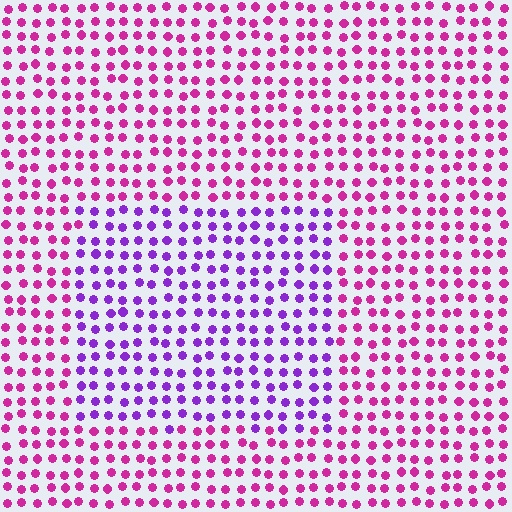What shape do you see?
I see a rectangle.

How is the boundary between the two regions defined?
The boundary is defined purely by a slight shift in hue (about 42 degrees). Spacing, size, and orientation are identical on both sides.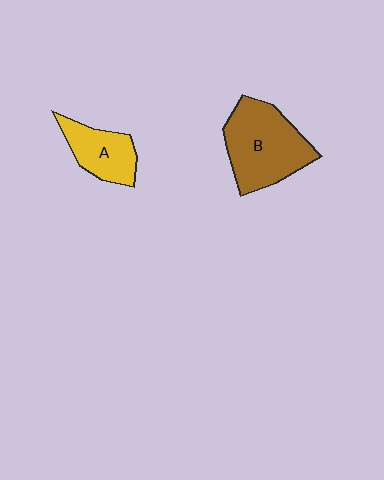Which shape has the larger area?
Shape B (brown).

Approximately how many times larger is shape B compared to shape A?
Approximately 1.8 times.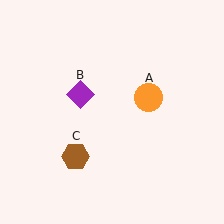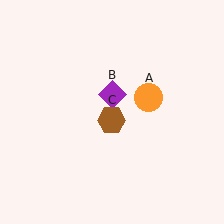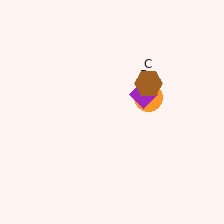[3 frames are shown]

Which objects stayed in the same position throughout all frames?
Orange circle (object A) remained stationary.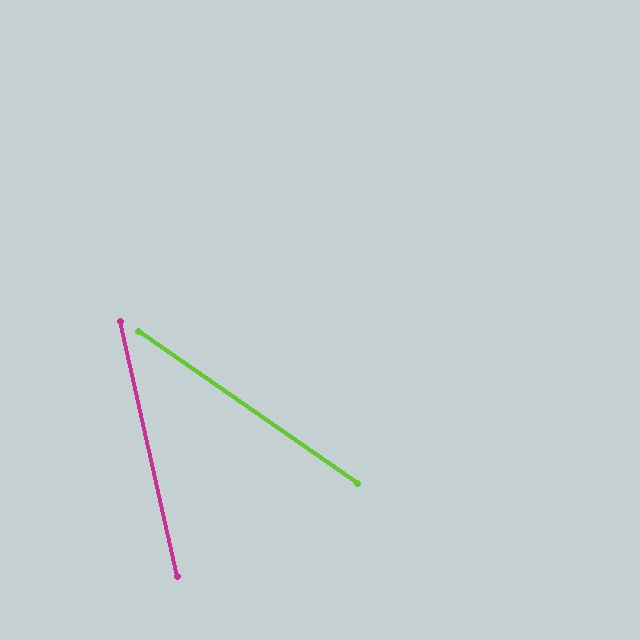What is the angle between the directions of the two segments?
Approximately 43 degrees.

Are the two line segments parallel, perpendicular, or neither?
Neither parallel nor perpendicular — they differ by about 43°.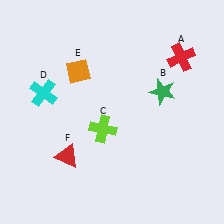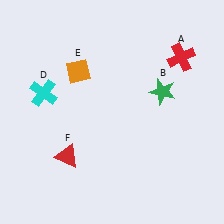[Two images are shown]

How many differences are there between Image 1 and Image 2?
There is 1 difference between the two images.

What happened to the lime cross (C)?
The lime cross (C) was removed in Image 2. It was in the bottom-left area of Image 1.